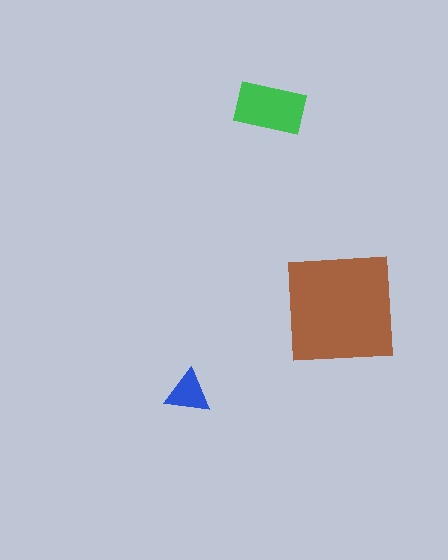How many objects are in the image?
There are 3 objects in the image.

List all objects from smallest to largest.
The blue triangle, the green rectangle, the brown square.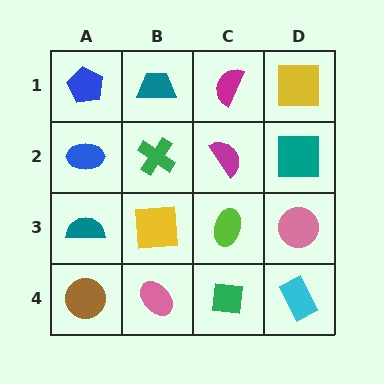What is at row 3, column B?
A yellow square.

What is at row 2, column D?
A teal square.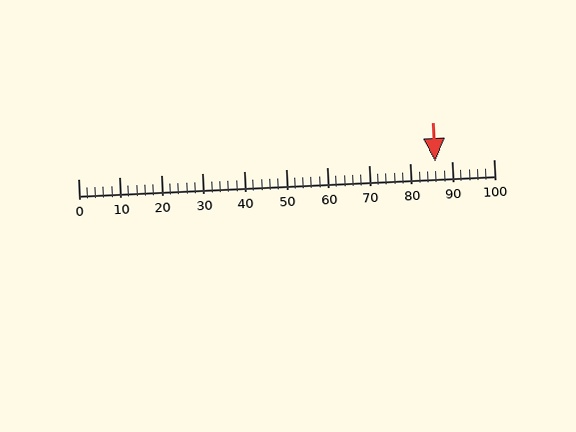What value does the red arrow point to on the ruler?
The red arrow points to approximately 86.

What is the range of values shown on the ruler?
The ruler shows values from 0 to 100.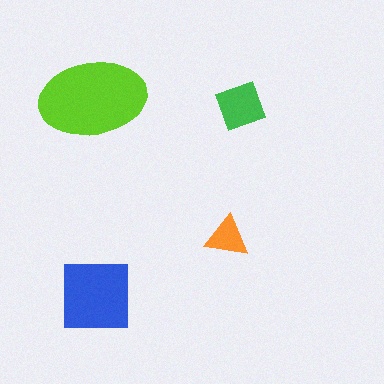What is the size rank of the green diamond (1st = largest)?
3rd.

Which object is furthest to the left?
The lime ellipse is leftmost.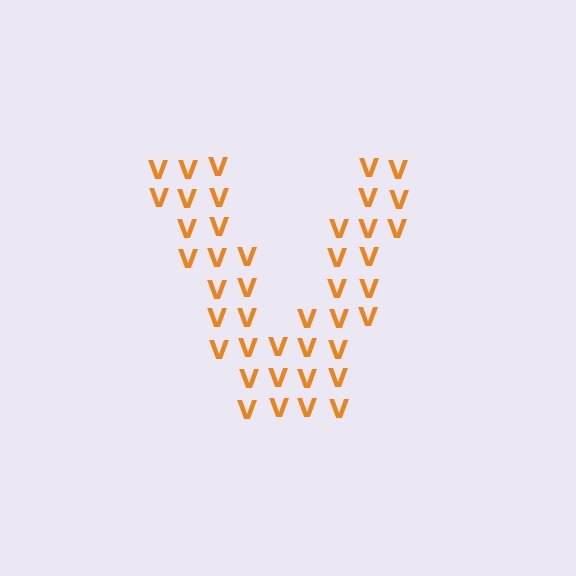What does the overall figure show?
The overall figure shows the letter V.